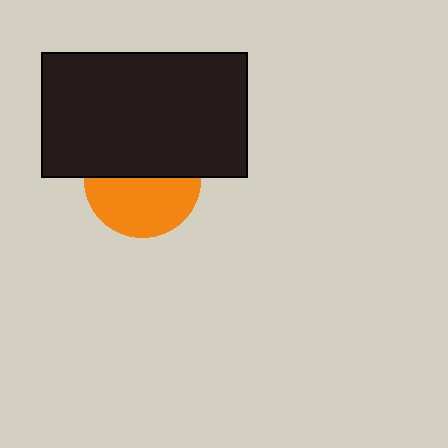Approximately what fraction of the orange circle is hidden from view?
Roughly 47% of the orange circle is hidden behind the black rectangle.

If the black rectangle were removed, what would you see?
You would see the complete orange circle.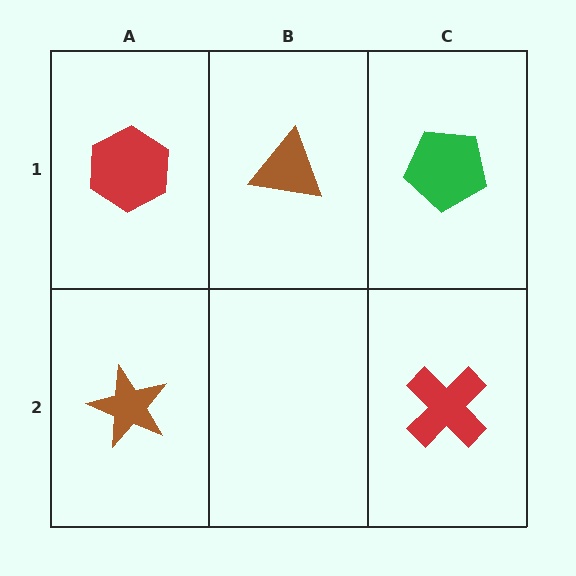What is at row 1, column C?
A green pentagon.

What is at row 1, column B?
A brown triangle.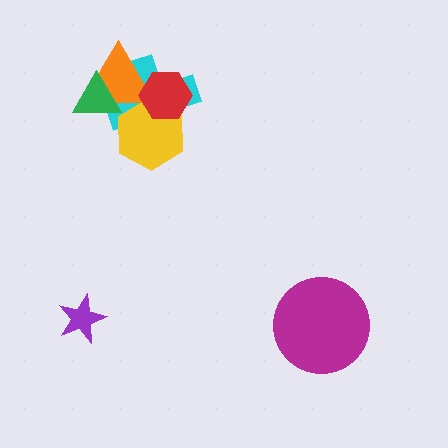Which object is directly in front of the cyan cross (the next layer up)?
The yellow hexagon is directly in front of the cyan cross.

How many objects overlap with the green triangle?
2 objects overlap with the green triangle.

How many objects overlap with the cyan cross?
4 objects overlap with the cyan cross.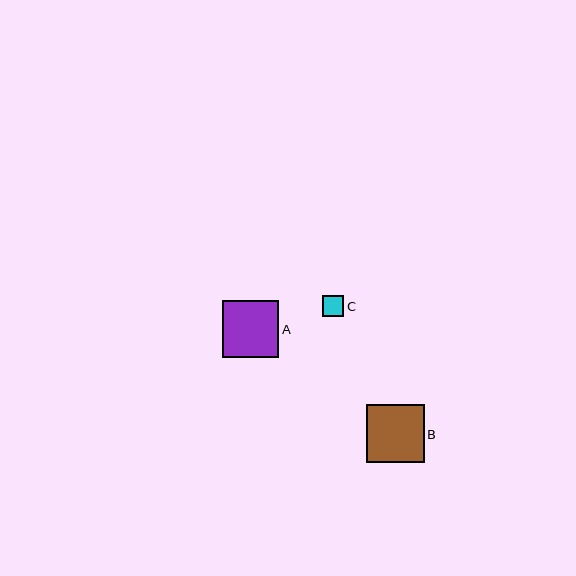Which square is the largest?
Square B is the largest with a size of approximately 58 pixels.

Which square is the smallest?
Square C is the smallest with a size of approximately 22 pixels.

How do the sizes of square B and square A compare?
Square B and square A are approximately the same size.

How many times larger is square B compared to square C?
Square B is approximately 2.7 times the size of square C.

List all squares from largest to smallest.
From largest to smallest: B, A, C.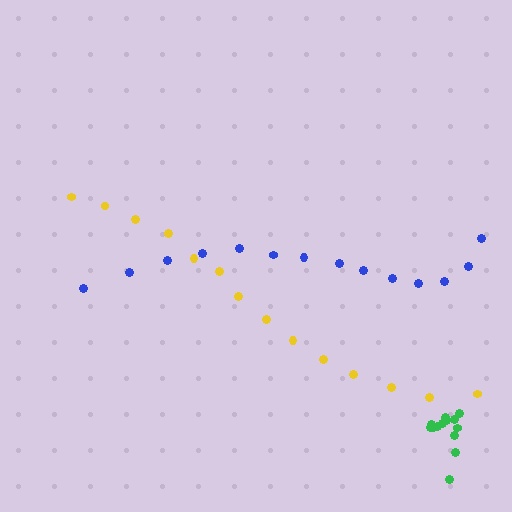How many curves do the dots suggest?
There are 3 distinct paths.